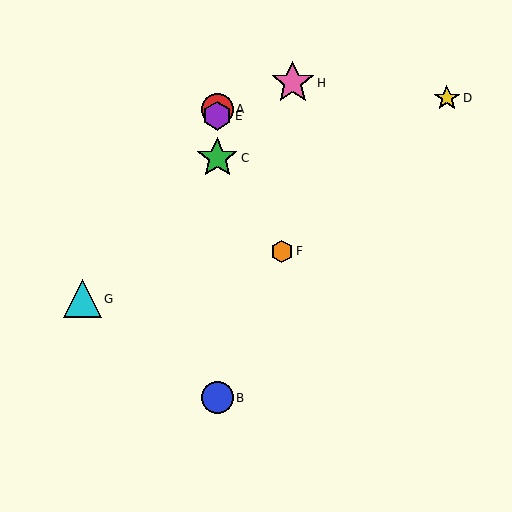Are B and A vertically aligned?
Yes, both are at x≈217.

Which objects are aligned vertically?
Objects A, B, C, E are aligned vertically.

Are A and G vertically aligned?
No, A is at x≈217 and G is at x≈83.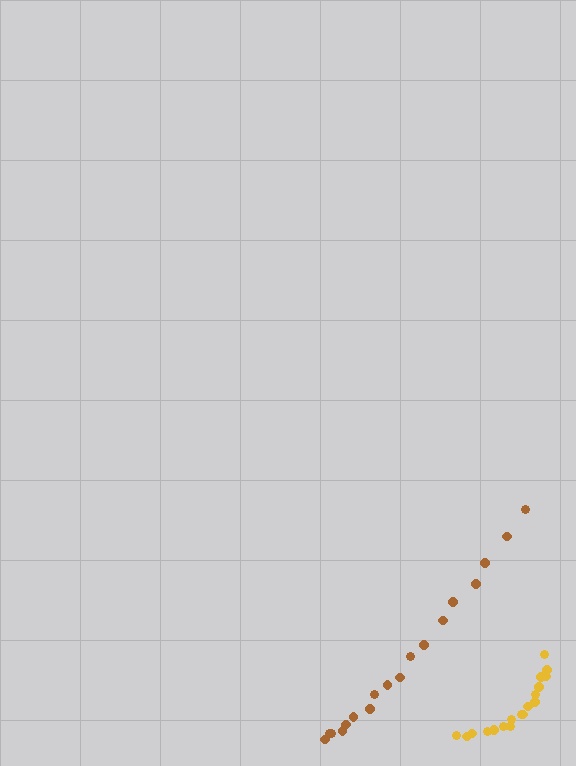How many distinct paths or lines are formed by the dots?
There are 2 distinct paths.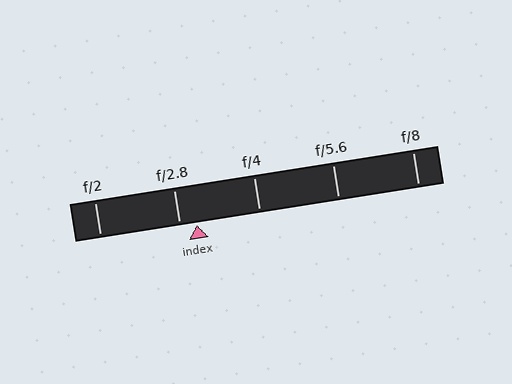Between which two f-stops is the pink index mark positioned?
The index mark is between f/2.8 and f/4.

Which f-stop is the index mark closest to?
The index mark is closest to f/2.8.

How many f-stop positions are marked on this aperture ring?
There are 5 f-stop positions marked.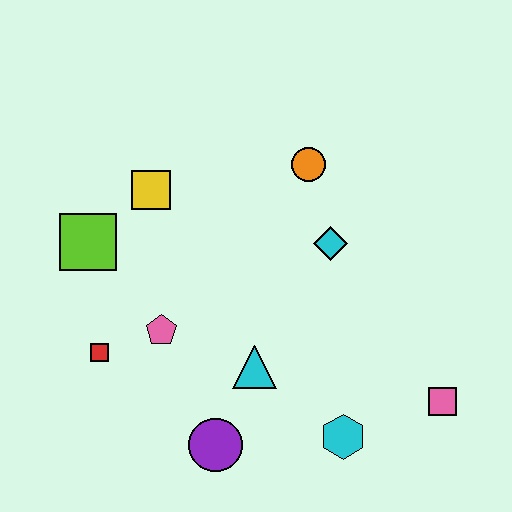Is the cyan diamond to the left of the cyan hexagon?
Yes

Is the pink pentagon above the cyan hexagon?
Yes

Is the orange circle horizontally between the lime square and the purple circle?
No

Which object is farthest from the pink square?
The lime square is farthest from the pink square.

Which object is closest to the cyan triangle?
The purple circle is closest to the cyan triangle.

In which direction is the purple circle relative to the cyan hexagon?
The purple circle is to the left of the cyan hexagon.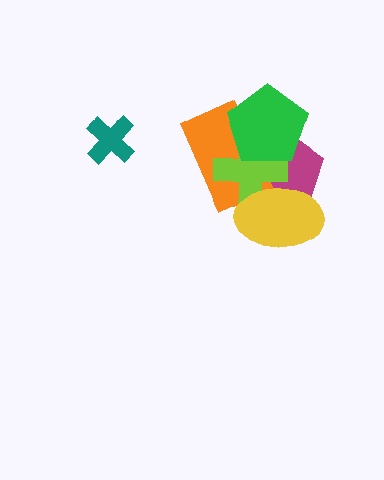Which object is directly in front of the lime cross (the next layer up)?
The green pentagon is directly in front of the lime cross.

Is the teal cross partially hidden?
No, no other shape covers it.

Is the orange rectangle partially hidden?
Yes, it is partially covered by another shape.